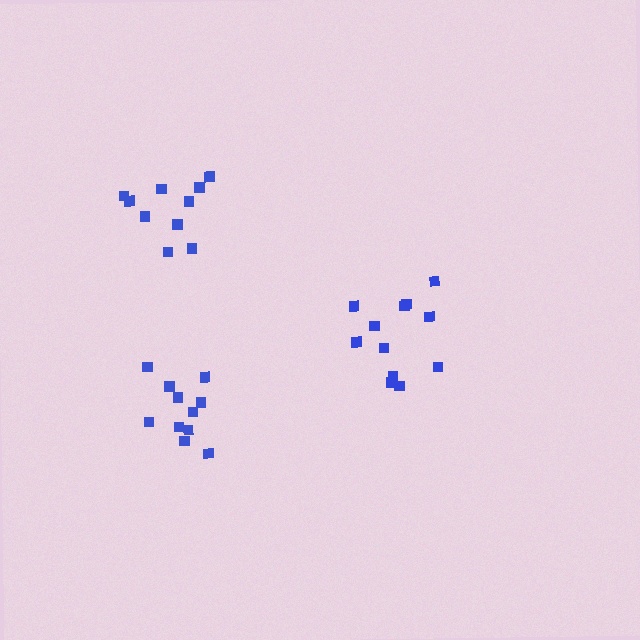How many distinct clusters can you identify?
There are 3 distinct clusters.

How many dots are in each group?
Group 1: 11 dots, Group 2: 10 dots, Group 3: 12 dots (33 total).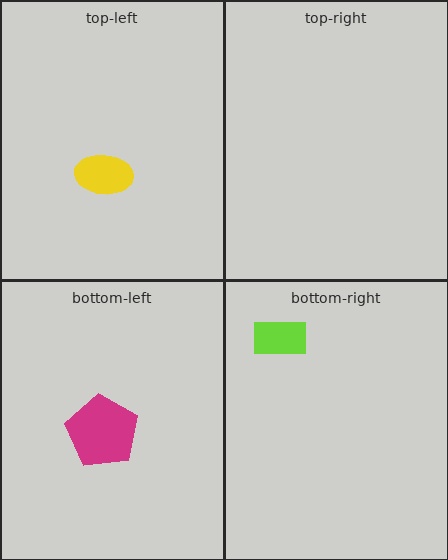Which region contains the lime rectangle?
The bottom-right region.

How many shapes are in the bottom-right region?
1.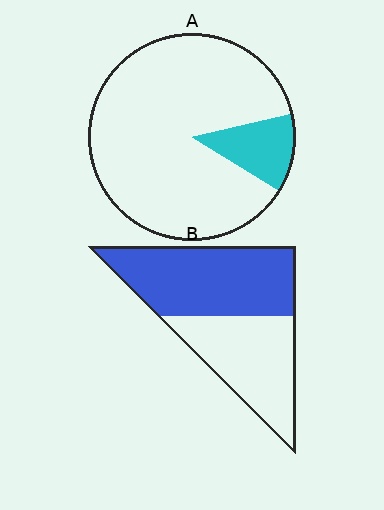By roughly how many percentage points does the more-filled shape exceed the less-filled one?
By roughly 45 percentage points (B over A).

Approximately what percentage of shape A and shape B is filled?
A is approximately 15% and B is approximately 55%.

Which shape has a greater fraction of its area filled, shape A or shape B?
Shape B.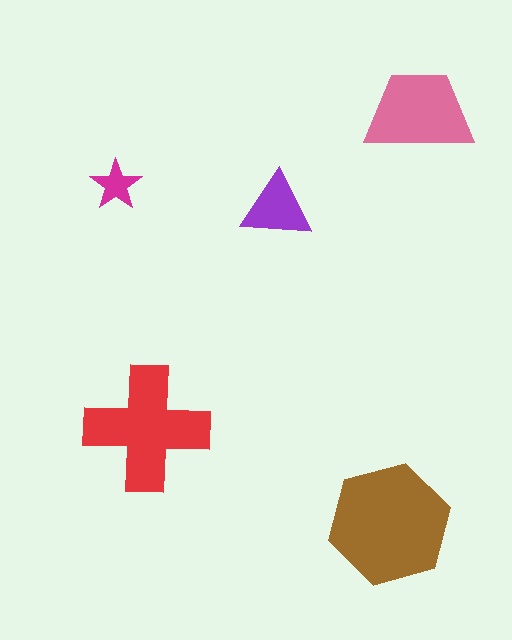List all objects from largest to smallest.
The brown hexagon, the red cross, the pink trapezoid, the purple triangle, the magenta star.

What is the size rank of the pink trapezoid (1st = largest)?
3rd.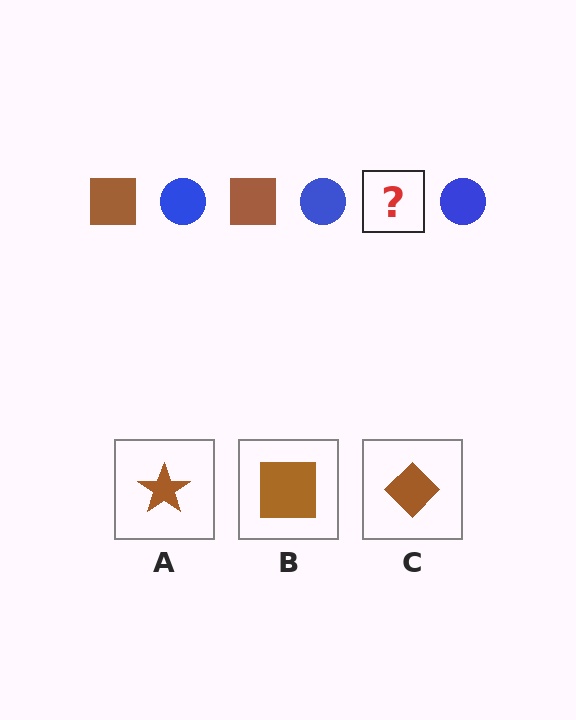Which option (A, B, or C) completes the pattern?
B.